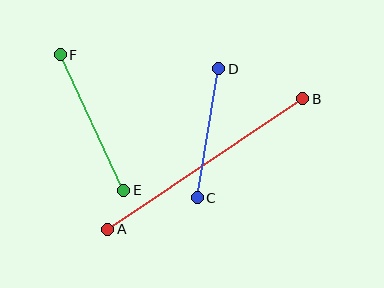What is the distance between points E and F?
The distance is approximately 149 pixels.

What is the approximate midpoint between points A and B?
The midpoint is at approximately (205, 164) pixels.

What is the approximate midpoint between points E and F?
The midpoint is at approximately (92, 122) pixels.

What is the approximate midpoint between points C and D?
The midpoint is at approximately (208, 133) pixels.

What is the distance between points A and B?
The distance is approximately 235 pixels.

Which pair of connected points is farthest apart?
Points A and B are farthest apart.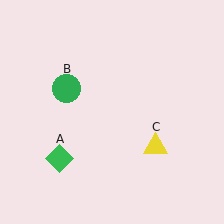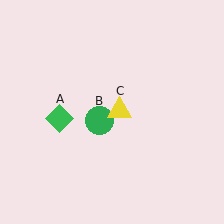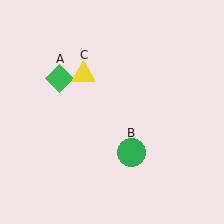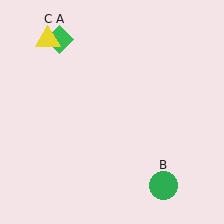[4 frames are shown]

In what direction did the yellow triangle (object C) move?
The yellow triangle (object C) moved up and to the left.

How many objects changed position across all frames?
3 objects changed position: green diamond (object A), green circle (object B), yellow triangle (object C).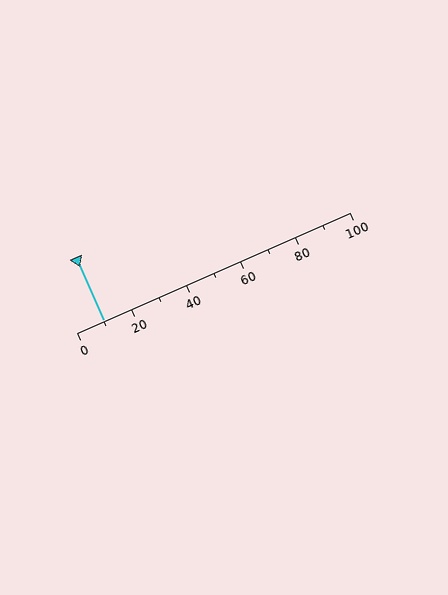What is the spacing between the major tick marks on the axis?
The major ticks are spaced 20 apart.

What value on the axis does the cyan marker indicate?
The marker indicates approximately 10.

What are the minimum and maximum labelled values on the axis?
The axis runs from 0 to 100.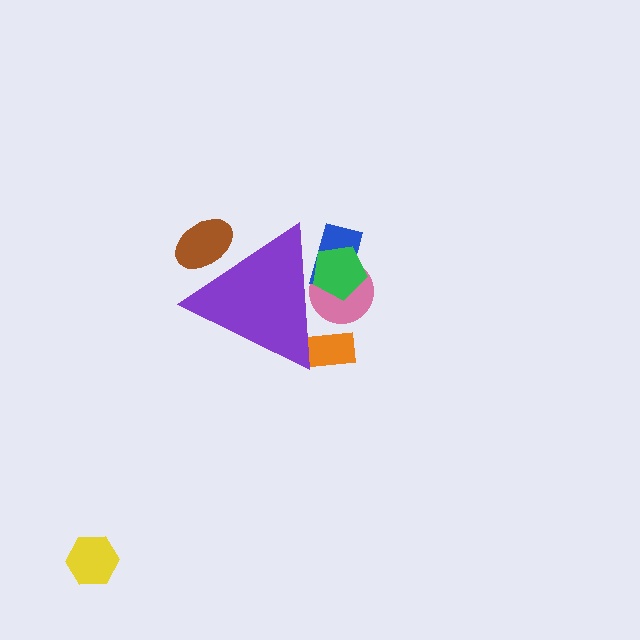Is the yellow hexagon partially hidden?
No, the yellow hexagon is fully visible.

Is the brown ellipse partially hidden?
Yes, the brown ellipse is partially hidden behind the purple triangle.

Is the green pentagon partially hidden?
Yes, the green pentagon is partially hidden behind the purple triangle.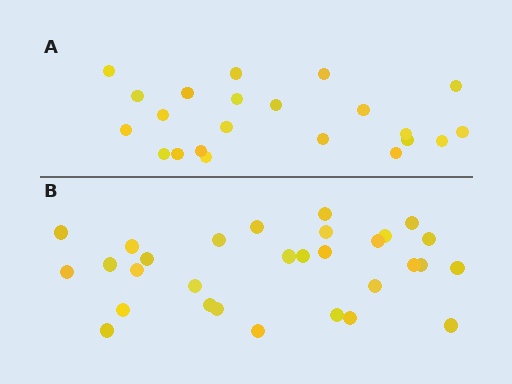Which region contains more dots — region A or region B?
Region B (the bottom region) has more dots.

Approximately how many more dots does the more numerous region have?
Region B has roughly 8 or so more dots than region A.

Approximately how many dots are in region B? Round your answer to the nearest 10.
About 30 dots.